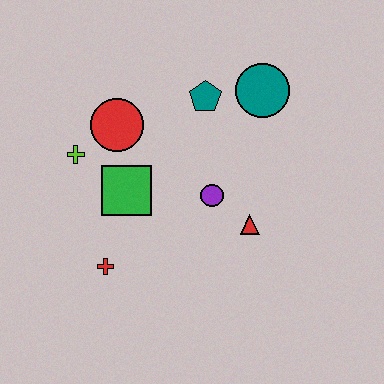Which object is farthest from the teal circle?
The red cross is farthest from the teal circle.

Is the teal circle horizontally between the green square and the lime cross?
No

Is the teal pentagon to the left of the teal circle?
Yes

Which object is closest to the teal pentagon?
The teal circle is closest to the teal pentagon.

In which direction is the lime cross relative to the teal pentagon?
The lime cross is to the left of the teal pentagon.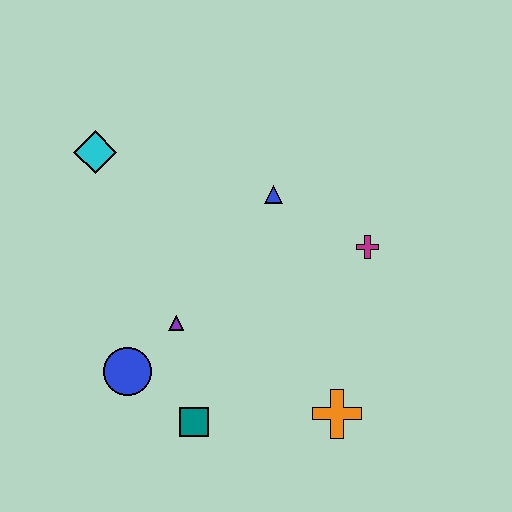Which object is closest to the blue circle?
The purple triangle is closest to the blue circle.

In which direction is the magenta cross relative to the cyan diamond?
The magenta cross is to the right of the cyan diamond.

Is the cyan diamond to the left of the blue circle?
Yes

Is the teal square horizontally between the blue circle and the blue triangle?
Yes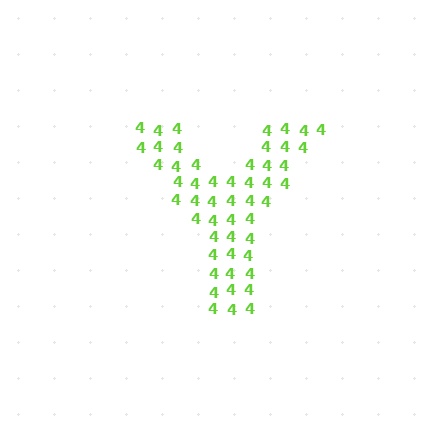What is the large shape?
The large shape is the letter Y.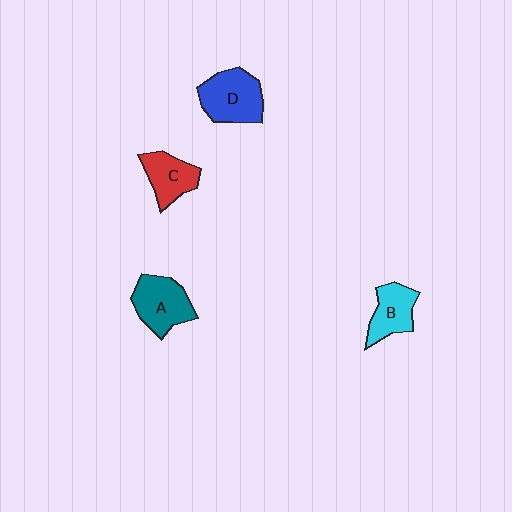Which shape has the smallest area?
Shape B (cyan).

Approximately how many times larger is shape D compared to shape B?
Approximately 1.4 times.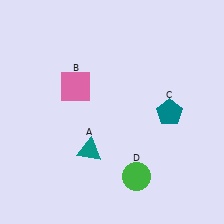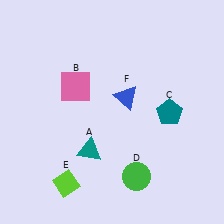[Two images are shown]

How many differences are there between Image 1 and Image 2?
There are 2 differences between the two images.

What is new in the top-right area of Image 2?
A blue triangle (F) was added in the top-right area of Image 2.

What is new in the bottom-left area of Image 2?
A lime diamond (E) was added in the bottom-left area of Image 2.